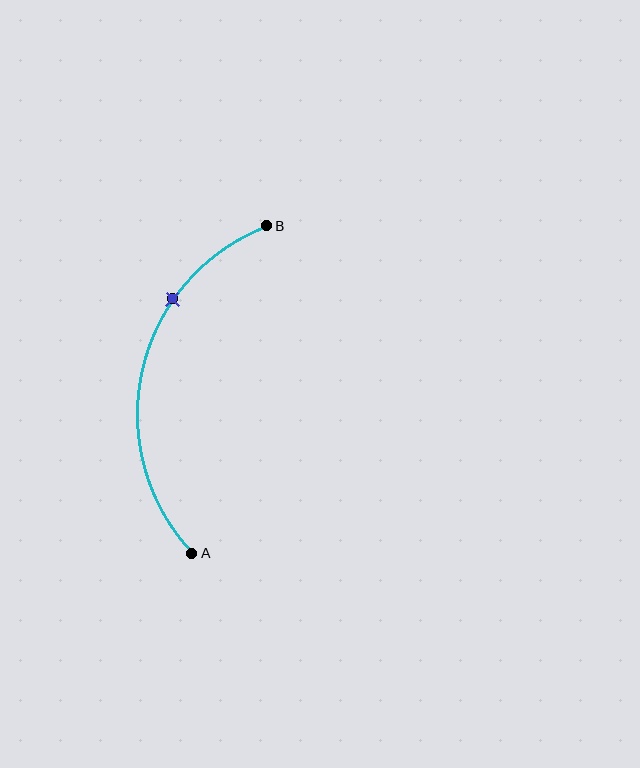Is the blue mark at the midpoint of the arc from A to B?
No. The blue mark lies on the arc but is closer to endpoint B. The arc midpoint would be at the point on the curve equidistant along the arc from both A and B.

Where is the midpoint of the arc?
The arc midpoint is the point on the curve farthest from the straight line joining A and B. It sits to the left of that line.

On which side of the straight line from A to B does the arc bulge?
The arc bulges to the left of the straight line connecting A and B.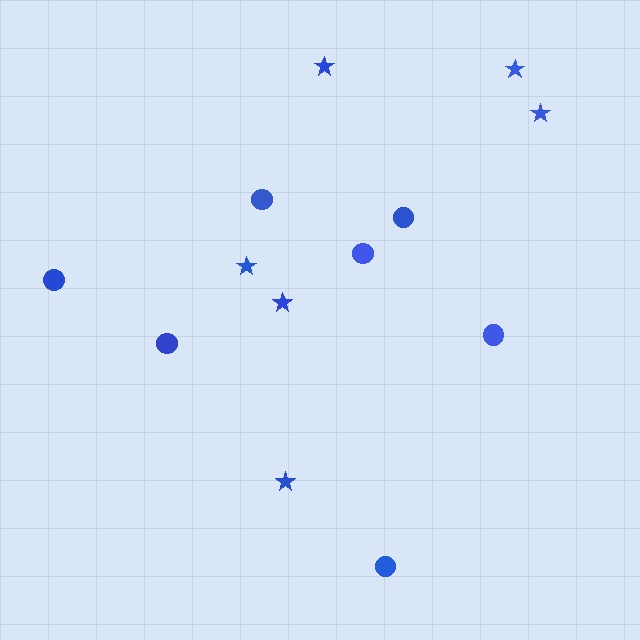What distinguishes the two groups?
There are 2 groups: one group of stars (6) and one group of circles (7).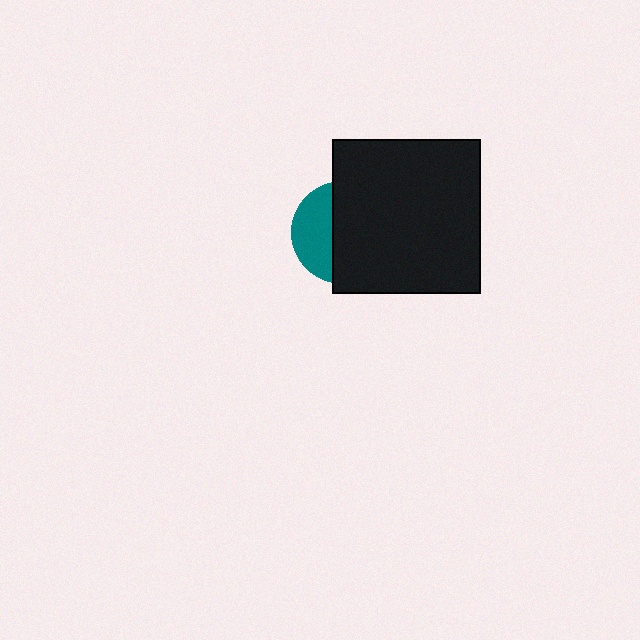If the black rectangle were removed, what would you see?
You would see the complete teal circle.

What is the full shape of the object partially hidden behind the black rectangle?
The partially hidden object is a teal circle.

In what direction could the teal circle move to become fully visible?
The teal circle could move left. That would shift it out from behind the black rectangle entirely.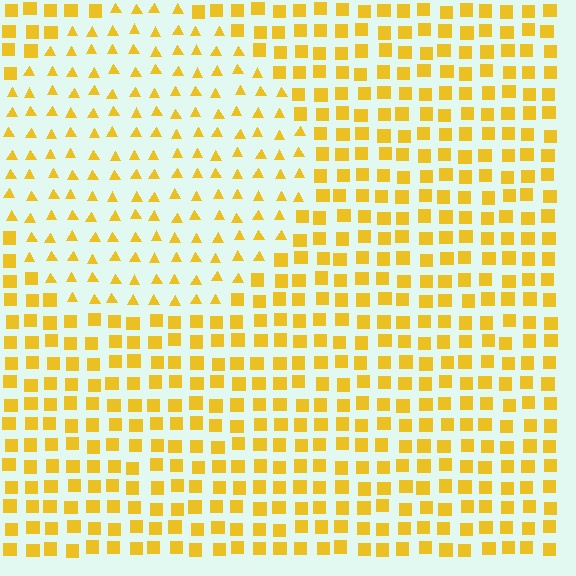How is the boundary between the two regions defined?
The boundary is defined by a change in element shape: triangles inside vs. squares outside. All elements share the same color and spacing.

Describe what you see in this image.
The image is filled with small yellow elements arranged in a uniform grid. A circle-shaped region contains triangles, while the surrounding area contains squares. The boundary is defined purely by the change in element shape.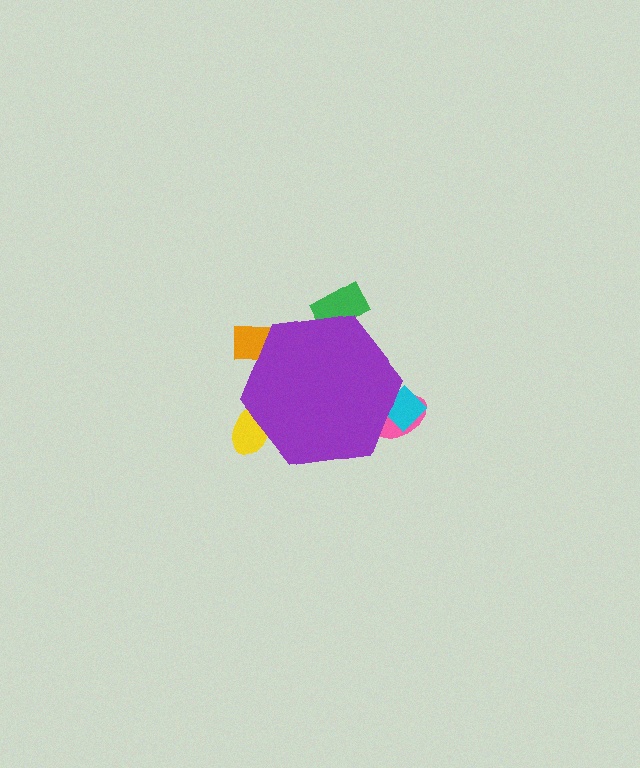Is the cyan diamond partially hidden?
Yes, the cyan diamond is partially hidden behind the purple hexagon.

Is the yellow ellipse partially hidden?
Yes, the yellow ellipse is partially hidden behind the purple hexagon.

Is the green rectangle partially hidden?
Yes, the green rectangle is partially hidden behind the purple hexagon.